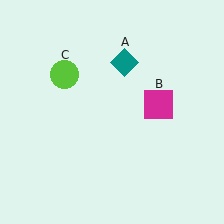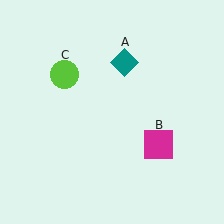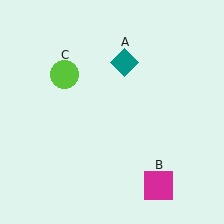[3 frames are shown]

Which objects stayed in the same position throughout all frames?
Teal diamond (object A) and lime circle (object C) remained stationary.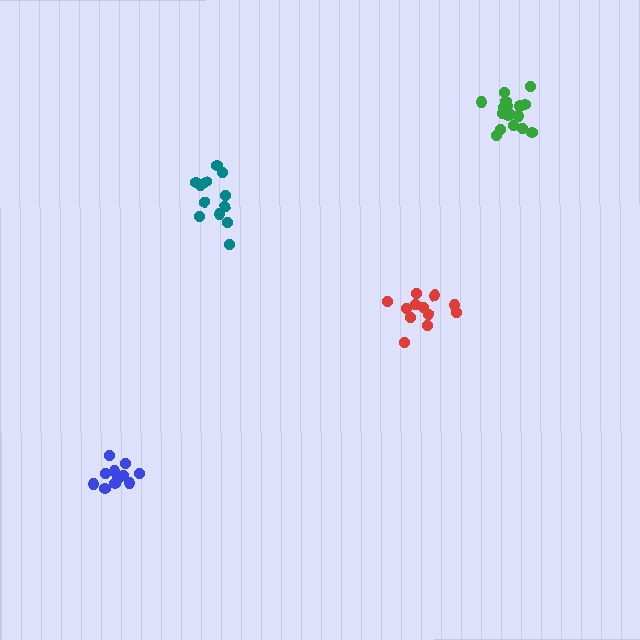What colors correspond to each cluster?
The clusters are colored: green, blue, red, teal.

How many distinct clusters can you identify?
There are 4 distinct clusters.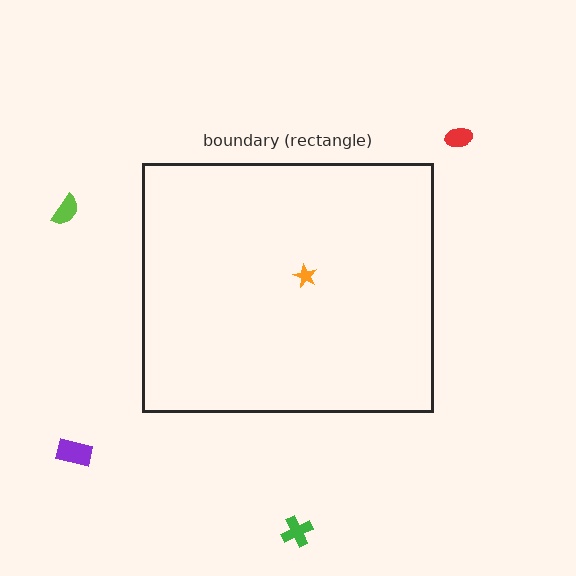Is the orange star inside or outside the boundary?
Inside.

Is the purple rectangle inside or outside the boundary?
Outside.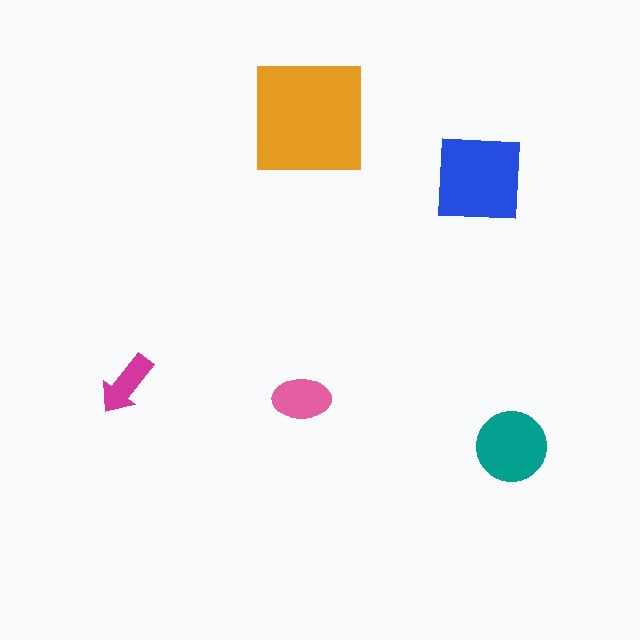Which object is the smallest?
The magenta arrow.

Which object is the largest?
The orange square.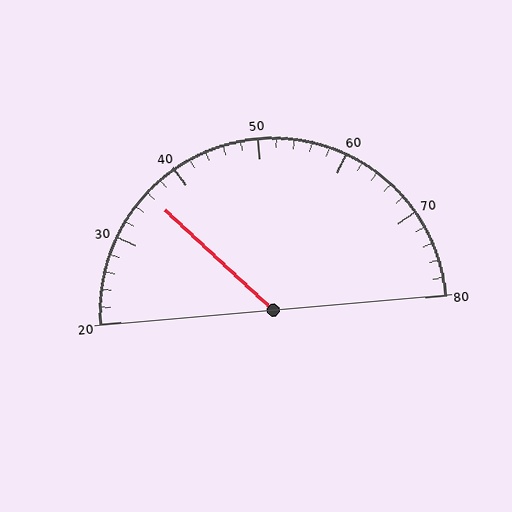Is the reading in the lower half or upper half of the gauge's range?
The reading is in the lower half of the range (20 to 80).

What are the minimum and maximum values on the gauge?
The gauge ranges from 20 to 80.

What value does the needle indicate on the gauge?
The needle indicates approximately 36.